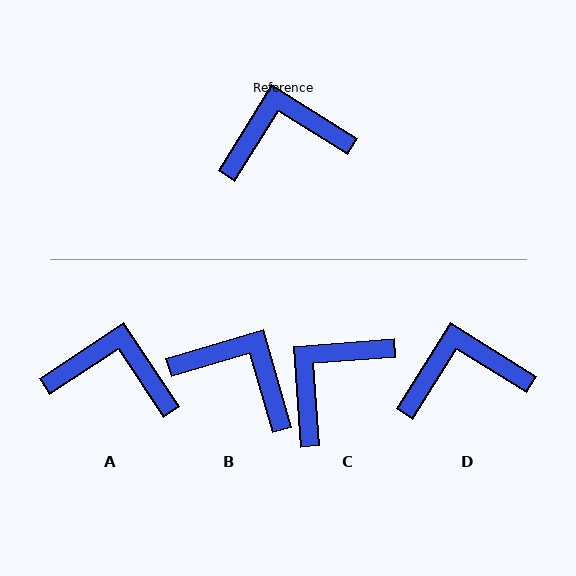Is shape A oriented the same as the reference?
No, it is off by about 24 degrees.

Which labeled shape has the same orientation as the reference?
D.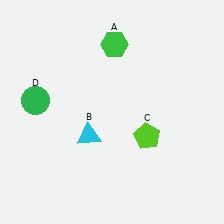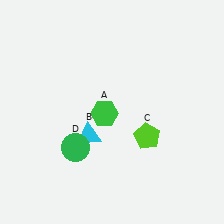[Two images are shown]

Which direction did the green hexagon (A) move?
The green hexagon (A) moved down.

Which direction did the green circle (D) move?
The green circle (D) moved down.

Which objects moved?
The objects that moved are: the green hexagon (A), the green circle (D).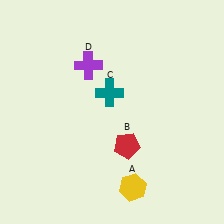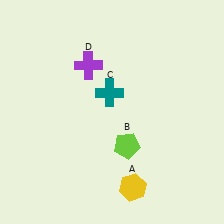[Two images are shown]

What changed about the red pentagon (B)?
In Image 1, B is red. In Image 2, it changed to lime.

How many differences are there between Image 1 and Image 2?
There is 1 difference between the two images.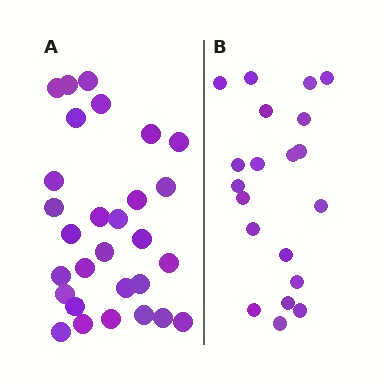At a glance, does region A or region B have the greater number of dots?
Region A (the left region) has more dots.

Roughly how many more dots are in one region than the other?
Region A has roughly 8 or so more dots than region B.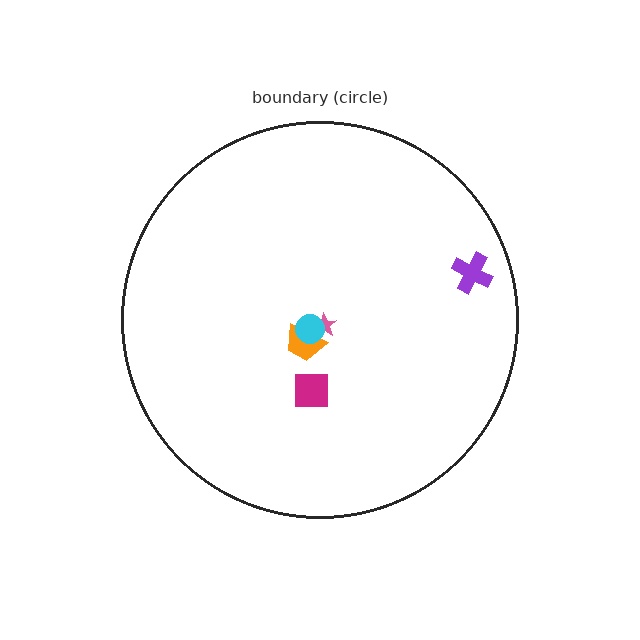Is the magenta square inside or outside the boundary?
Inside.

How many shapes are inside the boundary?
5 inside, 0 outside.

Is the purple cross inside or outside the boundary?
Inside.